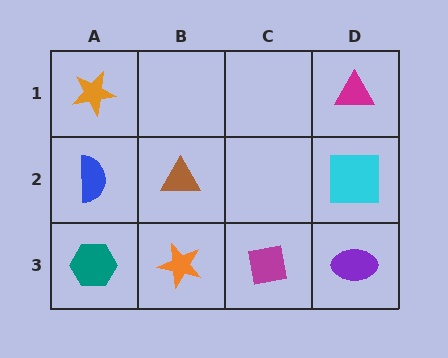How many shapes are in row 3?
4 shapes.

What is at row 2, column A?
A blue semicircle.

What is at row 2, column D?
A cyan square.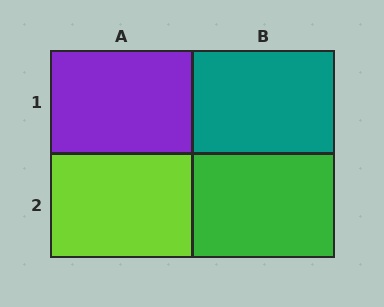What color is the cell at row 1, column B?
Teal.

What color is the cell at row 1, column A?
Purple.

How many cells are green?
1 cell is green.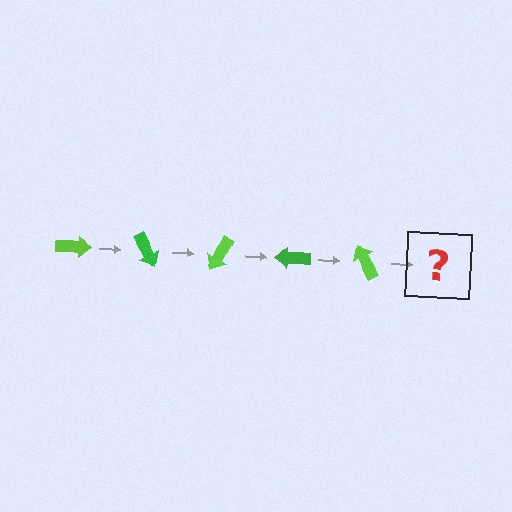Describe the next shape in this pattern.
It should be a green arrow, rotated 300 degrees from the start.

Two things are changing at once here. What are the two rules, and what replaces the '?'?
The two rules are that it rotates 60 degrees each step and the color cycles through lime and green. The '?' should be a green arrow, rotated 300 degrees from the start.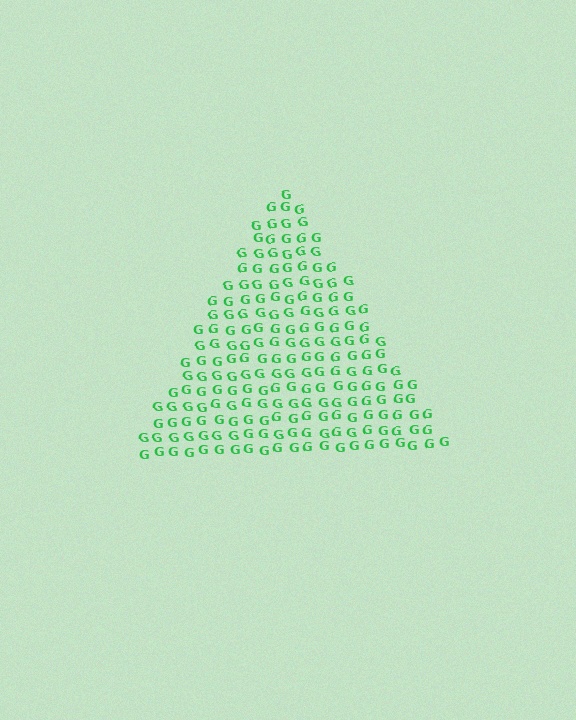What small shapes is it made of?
It is made of small letter G's.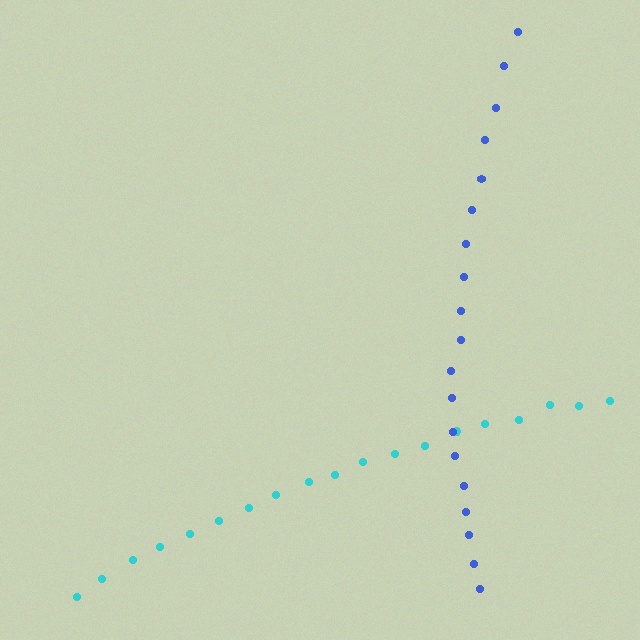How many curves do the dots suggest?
There are 2 distinct paths.